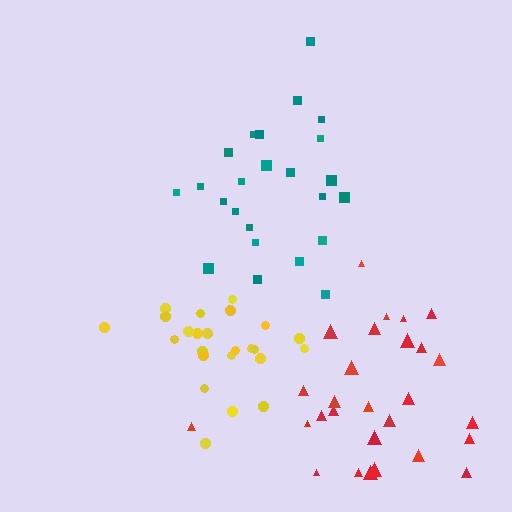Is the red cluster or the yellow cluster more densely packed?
Yellow.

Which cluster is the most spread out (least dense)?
Teal.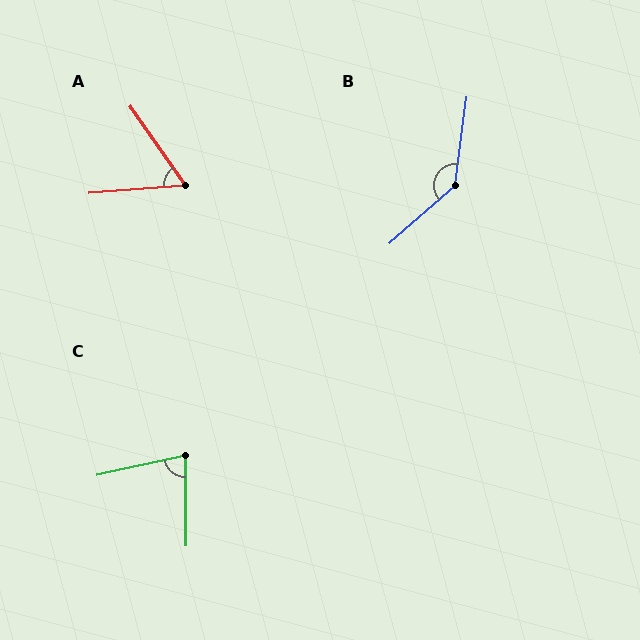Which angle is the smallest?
A, at approximately 59 degrees.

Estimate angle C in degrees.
Approximately 78 degrees.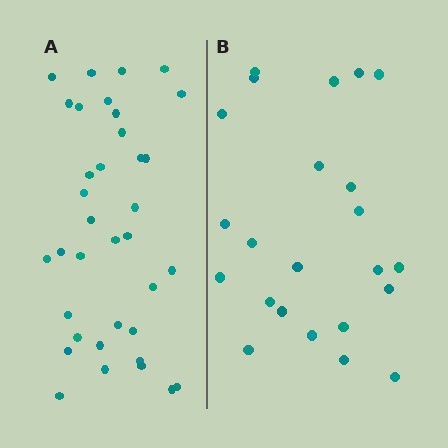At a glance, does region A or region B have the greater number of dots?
Region A (the left region) has more dots.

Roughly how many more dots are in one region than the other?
Region A has approximately 15 more dots than region B.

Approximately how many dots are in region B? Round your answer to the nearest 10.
About 20 dots. (The exact count is 23, which rounds to 20.)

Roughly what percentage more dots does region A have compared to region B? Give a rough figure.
About 55% more.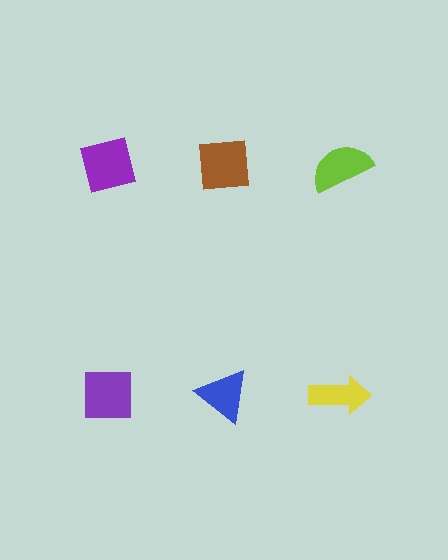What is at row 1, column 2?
A brown square.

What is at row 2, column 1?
A purple square.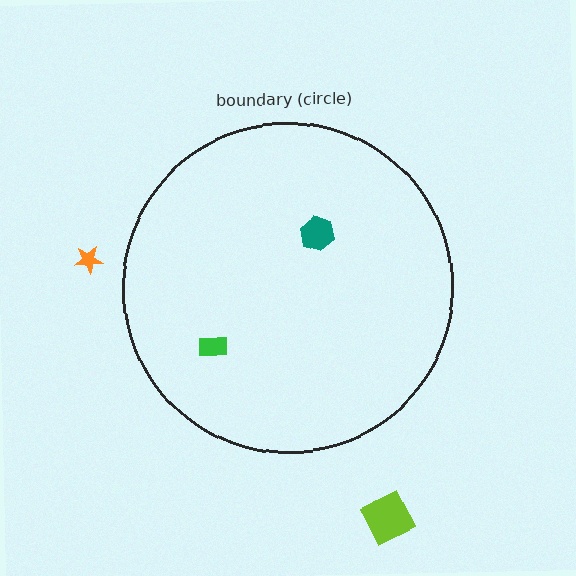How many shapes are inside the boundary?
2 inside, 2 outside.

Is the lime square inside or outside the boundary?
Outside.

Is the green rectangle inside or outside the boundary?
Inside.